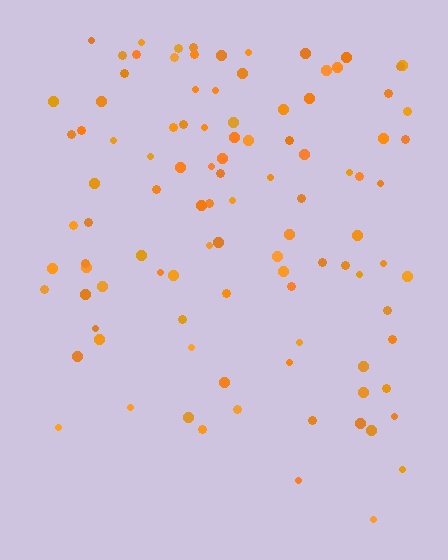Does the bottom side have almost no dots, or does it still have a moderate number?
Still a moderate number, just noticeably fewer than the top.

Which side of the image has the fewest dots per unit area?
The bottom.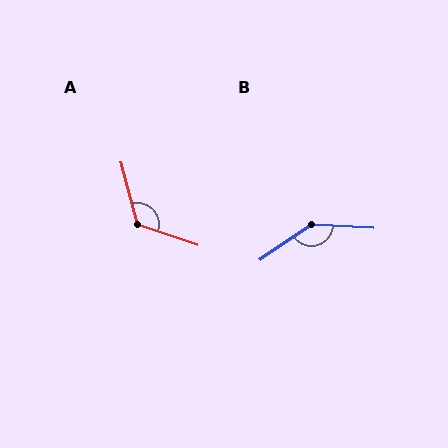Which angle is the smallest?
A, at approximately 124 degrees.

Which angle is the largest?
B, at approximately 143 degrees.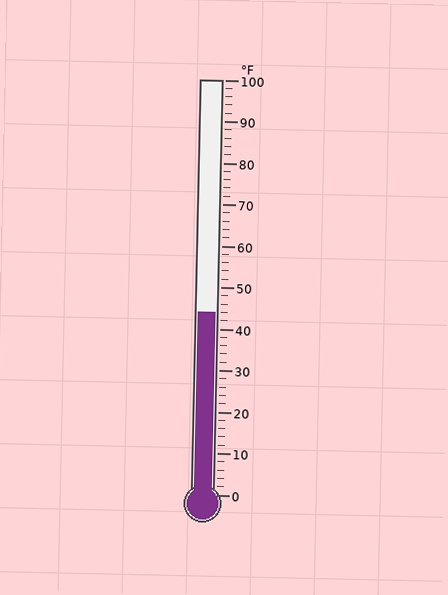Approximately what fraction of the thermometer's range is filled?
The thermometer is filled to approximately 45% of its range.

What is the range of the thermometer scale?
The thermometer scale ranges from 0°F to 100°F.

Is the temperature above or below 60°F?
The temperature is below 60°F.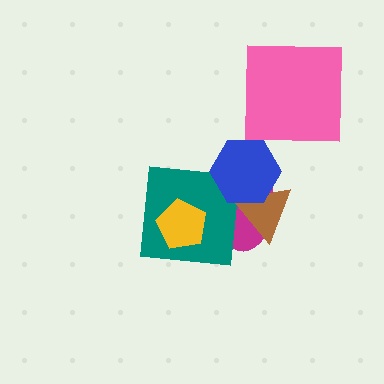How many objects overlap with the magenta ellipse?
4 objects overlap with the magenta ellipse.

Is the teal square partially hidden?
Yes, it is partially covered by another shape.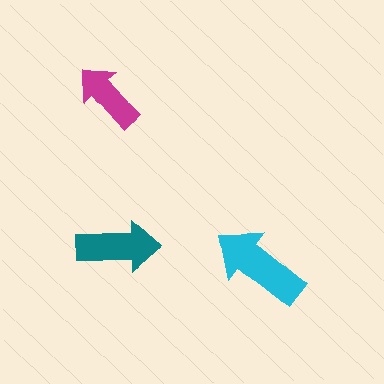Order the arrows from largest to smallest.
the cyan one, the teal one, the magenta one.